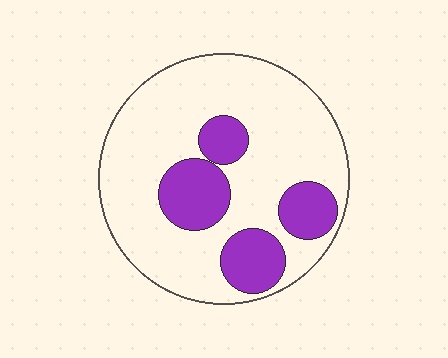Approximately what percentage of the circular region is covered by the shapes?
Approximately 25%.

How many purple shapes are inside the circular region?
4.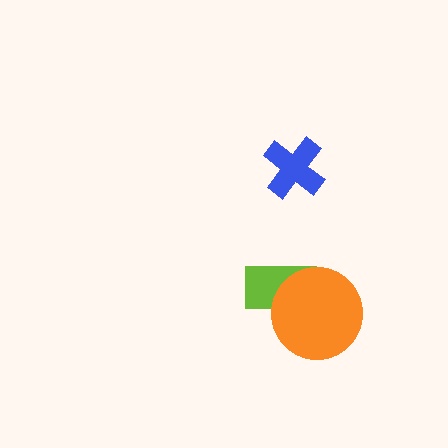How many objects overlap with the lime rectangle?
1 object overlaps with the lime rectangle.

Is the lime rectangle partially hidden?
Yes, it is partially covered by another shape.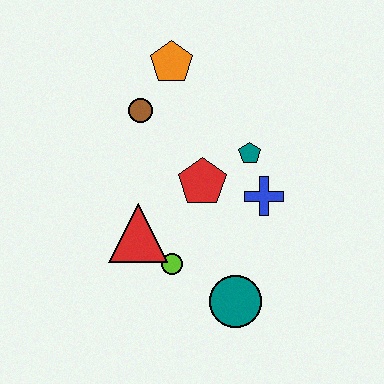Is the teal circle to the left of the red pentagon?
No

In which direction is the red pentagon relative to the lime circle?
The red pentagon is above the lime circle.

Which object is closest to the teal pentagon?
The blue cross is closest to the teal pentagon.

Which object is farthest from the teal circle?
The orange pentagon is farthest from the teal circle.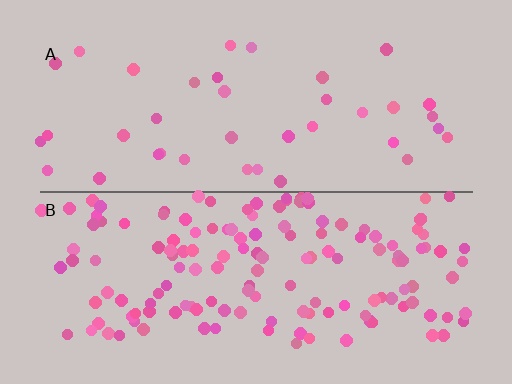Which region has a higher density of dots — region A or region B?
B (the bottom).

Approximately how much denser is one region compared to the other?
Approximately 3.9× — region B over region A.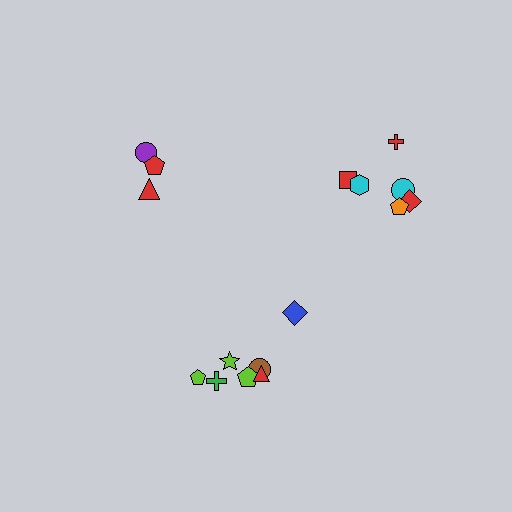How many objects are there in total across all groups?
There are 16 objects.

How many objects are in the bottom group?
There are 7 objects.